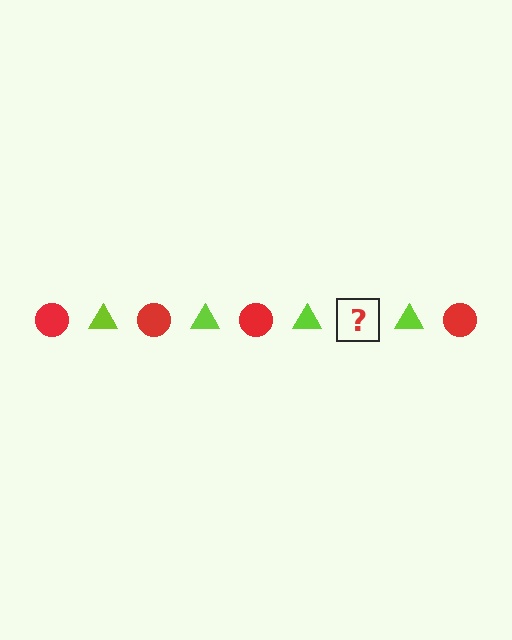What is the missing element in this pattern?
The missing element is a red circle.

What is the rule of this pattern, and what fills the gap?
The rule is that the pattern alternates between red circle and lime triangle. The gap should be filled with a red circle.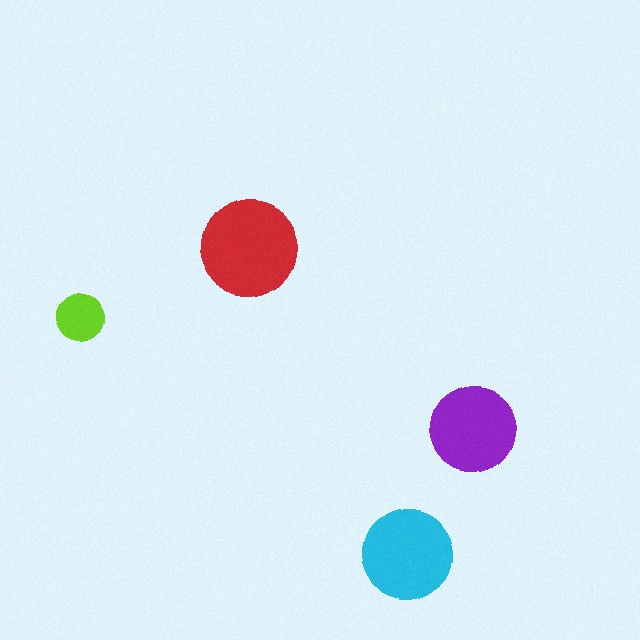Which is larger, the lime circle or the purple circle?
The purple one.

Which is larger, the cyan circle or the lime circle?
The cyan one.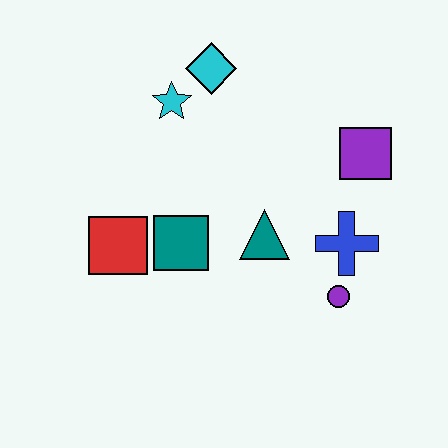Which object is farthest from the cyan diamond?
The purple circle is farthest from the cyan diamond.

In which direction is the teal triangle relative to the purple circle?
The teal triangle is to the left of the purple circle.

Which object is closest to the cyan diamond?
The cyan star is closest to the cyan diamond.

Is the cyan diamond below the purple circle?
No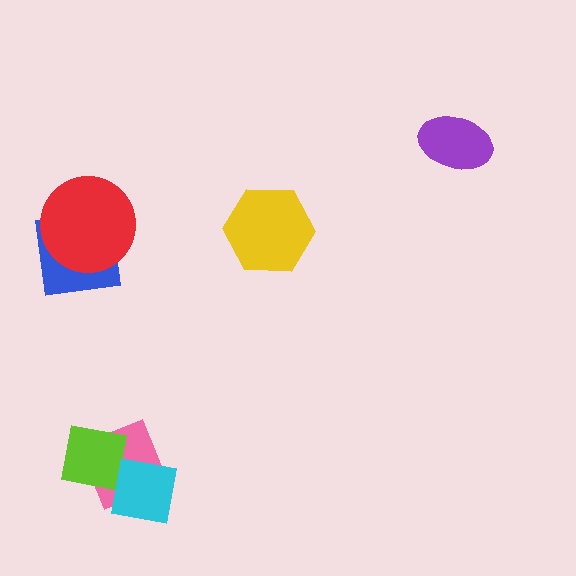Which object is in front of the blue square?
The red circle is in front of the blue square.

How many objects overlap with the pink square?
2 objects overlap with the pink square.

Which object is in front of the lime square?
The cyan square is in front of the lime square.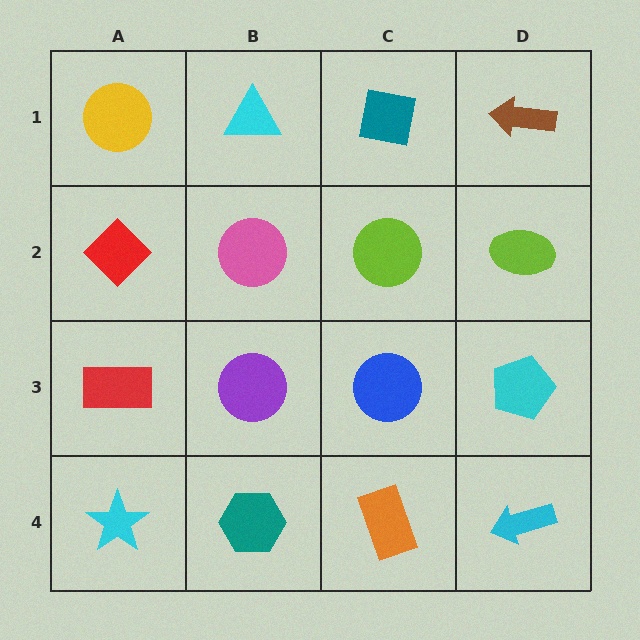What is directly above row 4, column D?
A cyan pentagon.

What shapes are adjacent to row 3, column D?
A lime ellipse (row 2, column D), a cyan arrow (row 4, column D), a blue circle (row 3, column C).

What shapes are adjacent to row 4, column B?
A purple circle (row 3, column B), a cyan star (row 4, column A), an orange rectangle (row 4, column C).